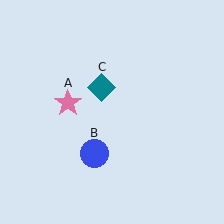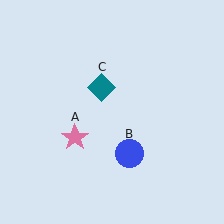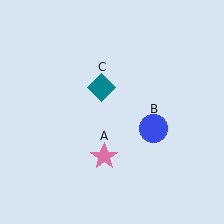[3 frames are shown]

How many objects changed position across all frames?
2 objects changed position: pink star (object A), blue circle (object B).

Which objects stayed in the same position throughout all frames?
Teal diamond (object C) remained stationary.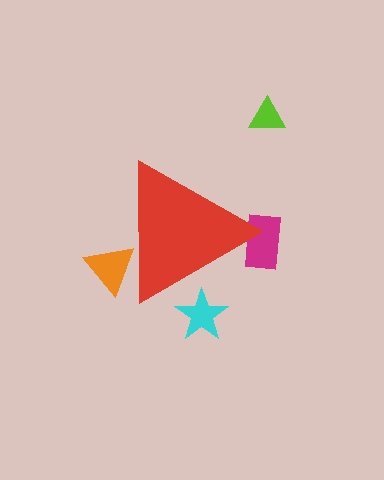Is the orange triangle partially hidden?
Yes, the orange triangle is partially hidden behind the red triangle.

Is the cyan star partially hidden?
Yes, the cyan star is partially hidden behind the red triangle.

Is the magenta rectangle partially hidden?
Yes, the magenta rectangle is partially hidden behind the red triangle.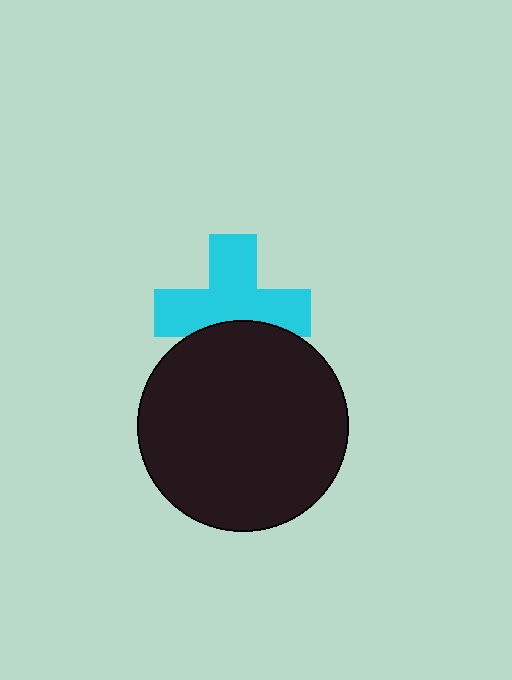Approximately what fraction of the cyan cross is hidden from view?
Roughly 31% of the cyan cross is hidden behind the black circle.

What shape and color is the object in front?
The object in front is a black circle.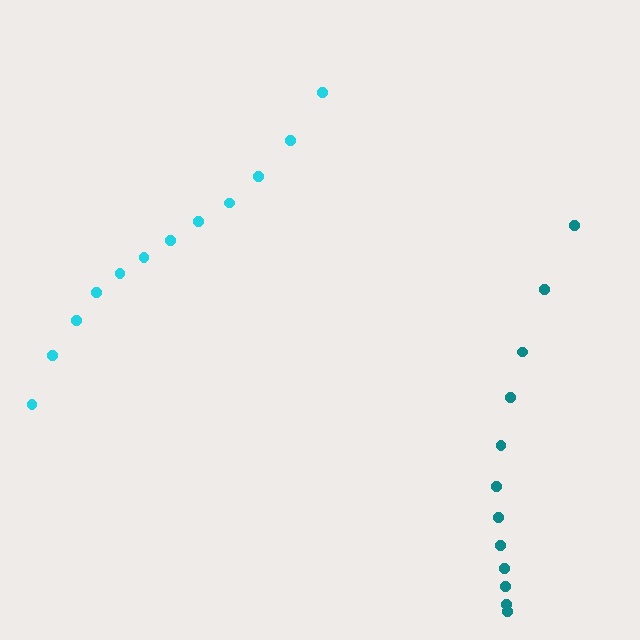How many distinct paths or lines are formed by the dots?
There are 2 distinct paths.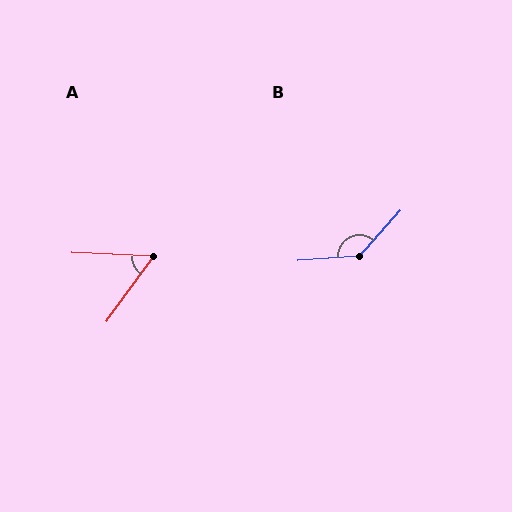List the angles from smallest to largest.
A (56°), B (137°).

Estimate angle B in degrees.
Approximately 137 degrees.